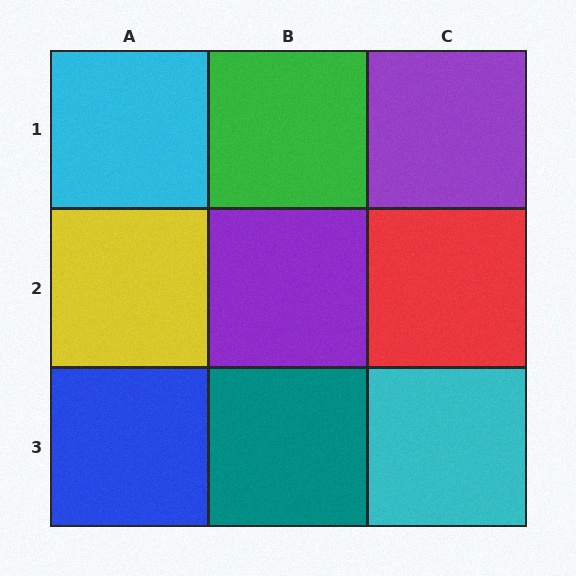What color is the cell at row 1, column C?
Purple.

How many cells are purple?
2 cells are purple.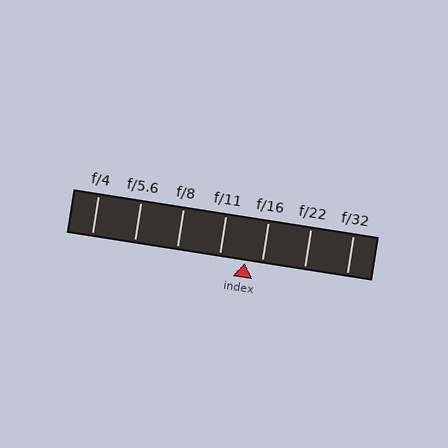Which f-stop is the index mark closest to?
The index mark is closest to f/16.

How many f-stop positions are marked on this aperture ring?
There are 7 f-stop positions marked.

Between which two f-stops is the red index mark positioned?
The index mark is between f/11 and f/16.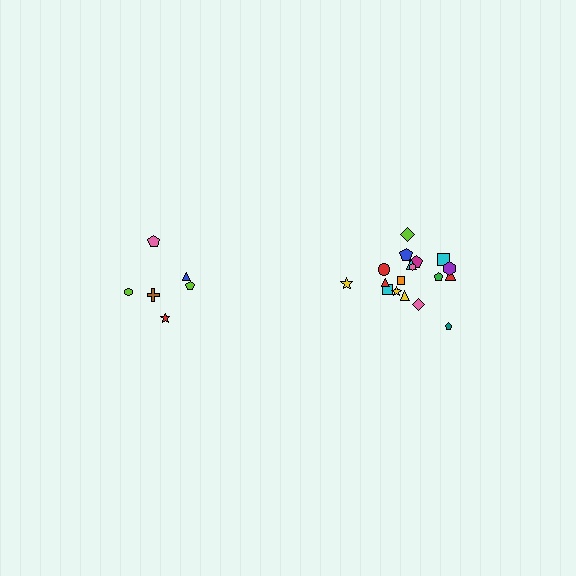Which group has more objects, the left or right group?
The right group.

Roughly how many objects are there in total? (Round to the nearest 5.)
Roughly 25 objects in total.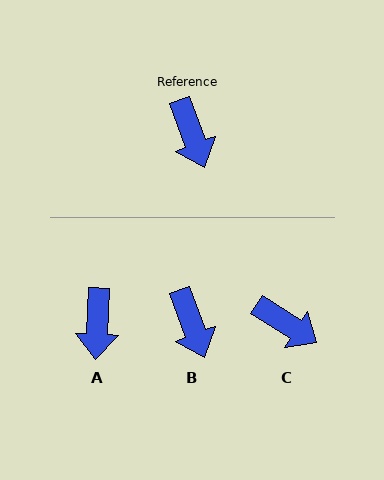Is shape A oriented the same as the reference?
No, it is off by about 24 degrees.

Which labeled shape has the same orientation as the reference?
B.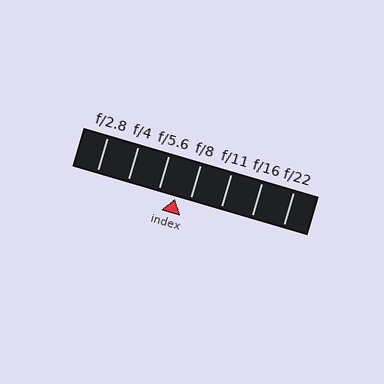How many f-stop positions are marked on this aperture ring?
There are 7 f-stop positions marked.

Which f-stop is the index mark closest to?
The index mark is closest to f/8.